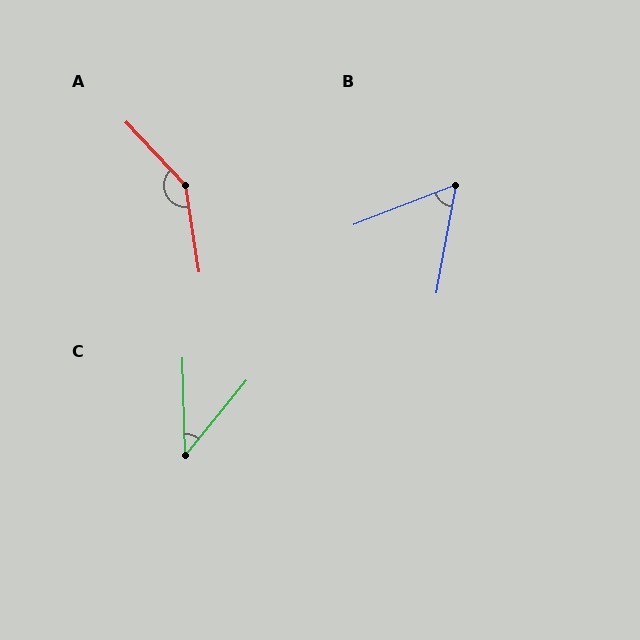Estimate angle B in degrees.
Approximately 59 degrees.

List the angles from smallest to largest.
C (41°), B (59°), A (146°).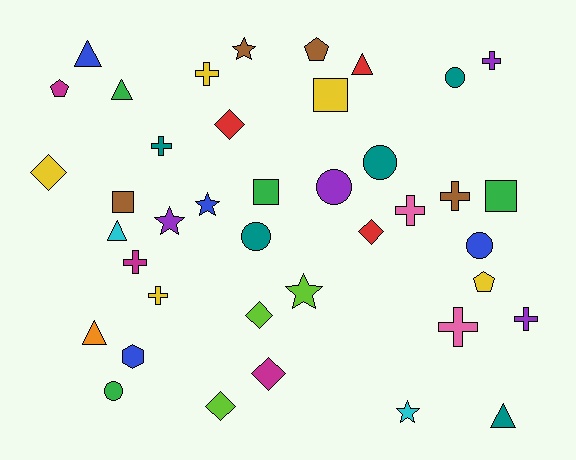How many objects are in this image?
There are 40 objects.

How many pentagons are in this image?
There are 3 pentagons.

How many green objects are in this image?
There are 4 green objects.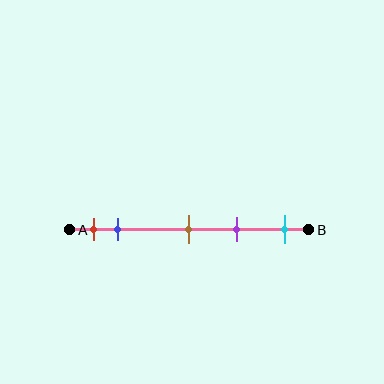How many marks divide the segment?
There are 5 marks dividing the segment.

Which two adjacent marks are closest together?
The red and blue marks are the closest adjacent pair.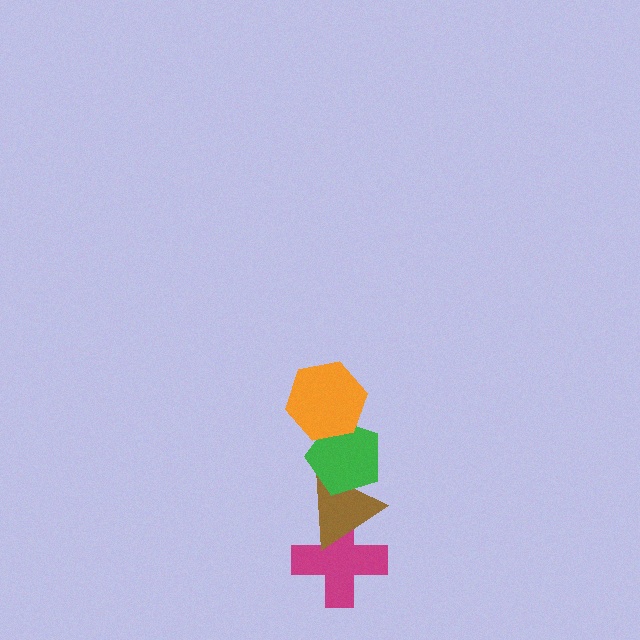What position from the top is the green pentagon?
The green pentagon is 2nd from the top.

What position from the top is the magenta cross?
The magenta cross is 4th from the top.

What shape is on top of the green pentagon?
The orange hexagon is on top of the green pentagon.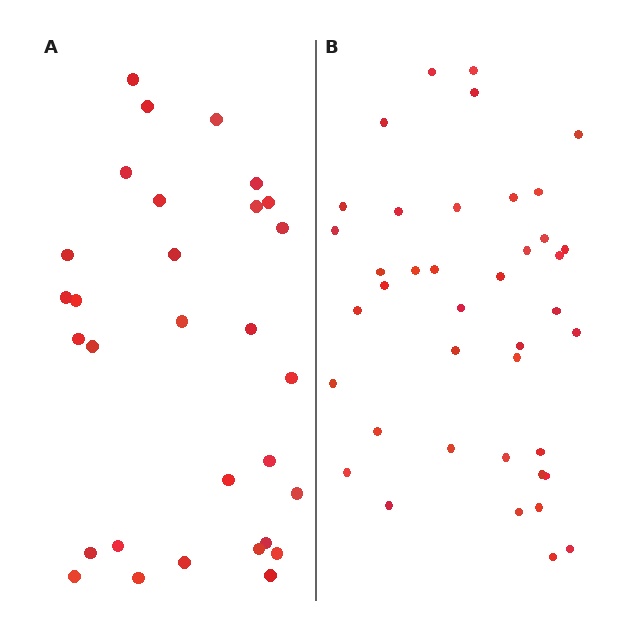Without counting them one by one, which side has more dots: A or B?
Region B (the right region) has more dots.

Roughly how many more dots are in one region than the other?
Region B has roughly 10 or so more dots than region A.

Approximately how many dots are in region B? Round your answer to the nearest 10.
About 40 dots.